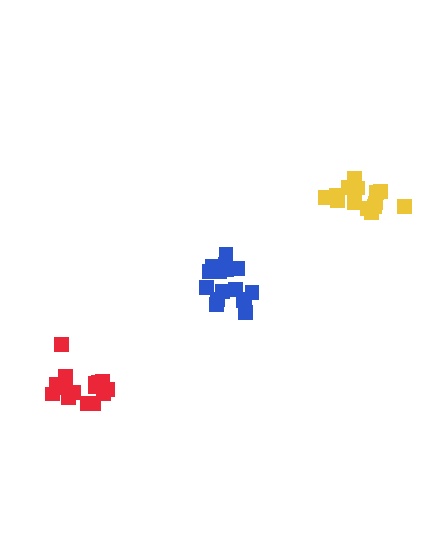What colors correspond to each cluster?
The clusters are colored: yellow, blue, red.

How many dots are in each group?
Group 1: 14 dots, Group 2: 16 dots, Group 3: 16 dots (46 total).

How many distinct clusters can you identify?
There are 3 distinct clusters.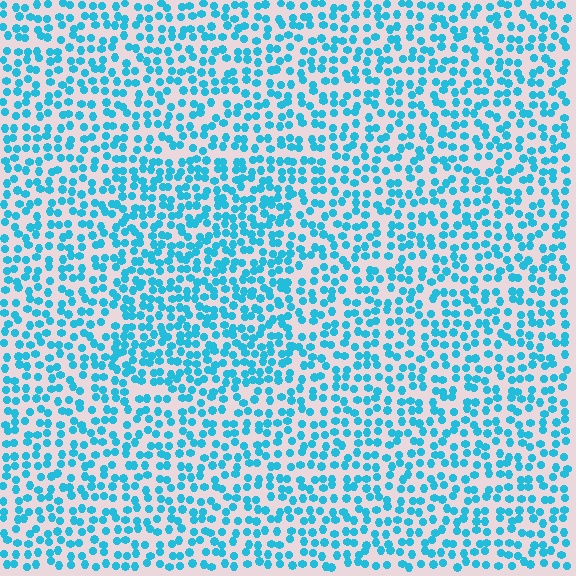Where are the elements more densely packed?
The elements are more densely packed inside the rectangle boundary.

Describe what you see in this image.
The image contains small cyan elements arranged at two different densities. A rectangle-shaped region is visible where the elements are more densely packed than the surrounding area.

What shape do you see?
I see a rectangle.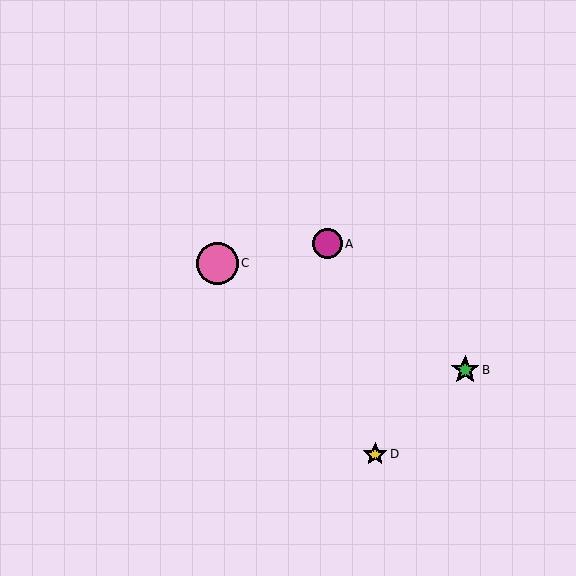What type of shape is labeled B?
Shape B is a green star.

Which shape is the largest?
The pink circle (labeled C) is the largest.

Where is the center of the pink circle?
The center of the pink circle is at (217, 263).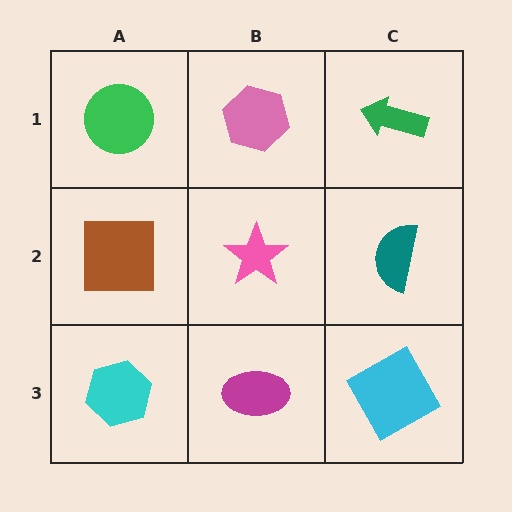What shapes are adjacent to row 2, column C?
A green arrow (row 1, column C), a cyan square (row 3, column C), a pink star (row 2, column B).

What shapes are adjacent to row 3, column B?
A pink star (row 2, column B), a cyan hexagon (row 3, column A), a cyan square (row 3, column C).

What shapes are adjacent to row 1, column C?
A teal semicircle (row 2, column C), a pink hexagon (row 1, column B).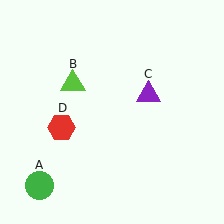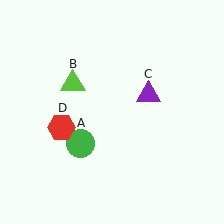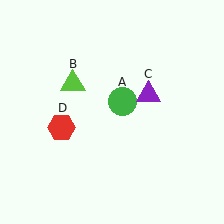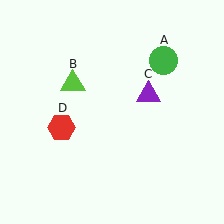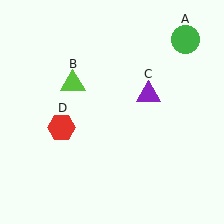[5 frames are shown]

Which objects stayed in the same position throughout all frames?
Lime triangle (object B) and purple triangle (object C) and red hexagon (object D) remained stationary.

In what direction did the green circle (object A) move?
The green circle (object A) moved up and to the right.